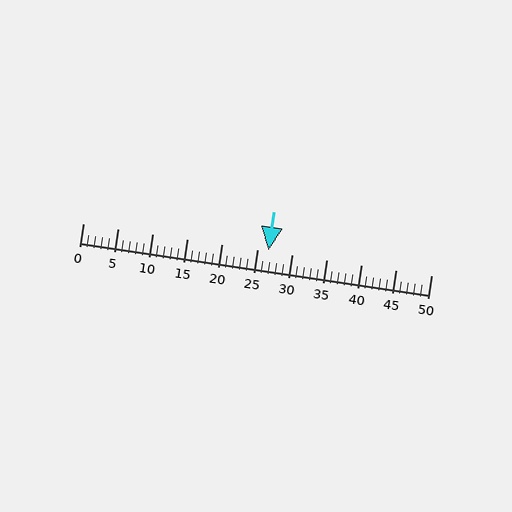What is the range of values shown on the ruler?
The ruler shows values from 0 to 50.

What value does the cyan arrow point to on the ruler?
The cyan arrow points to approximately 27.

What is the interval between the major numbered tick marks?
The major tick marks are spaced 5 units apart.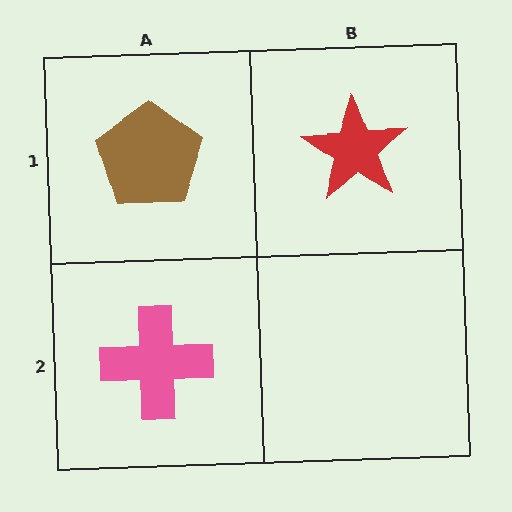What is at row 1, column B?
A red star.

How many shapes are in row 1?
2 shapes.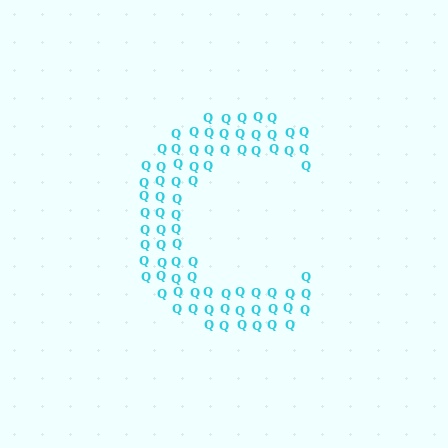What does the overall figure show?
The overall figure shows the letter C.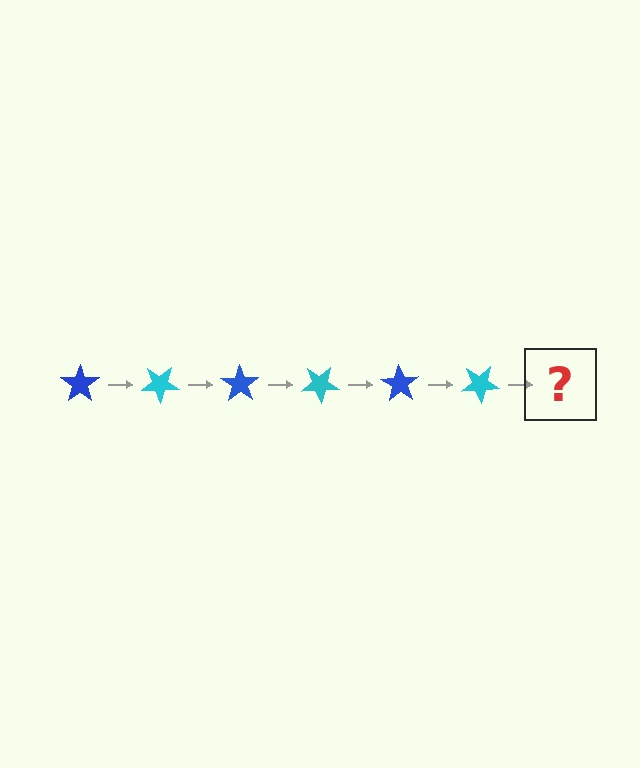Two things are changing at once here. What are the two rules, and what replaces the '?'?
The two rules are that it rotates 35 degrees each step and the color cycles through blue and cyan. The '?' should be a blue star, rotated 210 degrees from the start.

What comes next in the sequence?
The next element should be a blue star, rotated 210 degrees from the start.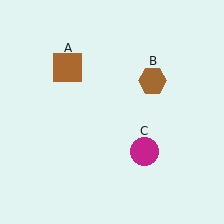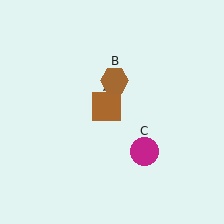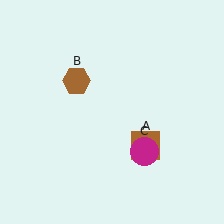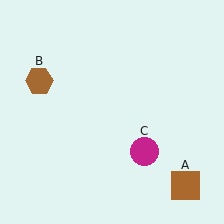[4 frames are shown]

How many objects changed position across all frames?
2 objects changed position: brown square (object A), brown hexagon (object B).